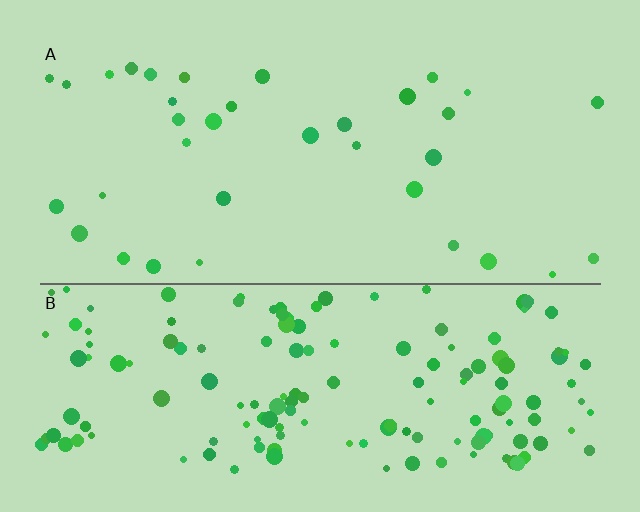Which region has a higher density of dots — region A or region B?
B (the bottom).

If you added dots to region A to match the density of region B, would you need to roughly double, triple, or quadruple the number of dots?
Approximately quadruple.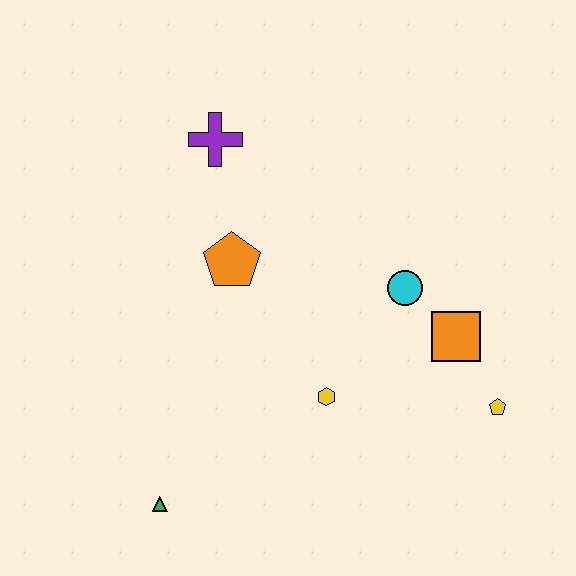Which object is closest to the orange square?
The cyan circle is closest to the orange square.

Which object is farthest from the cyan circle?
The green triangle is farthest from the cyan circle.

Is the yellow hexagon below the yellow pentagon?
No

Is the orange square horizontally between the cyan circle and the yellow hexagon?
No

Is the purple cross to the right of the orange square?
No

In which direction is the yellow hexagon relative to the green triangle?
The yellow hexagon is to the right of the green triangle.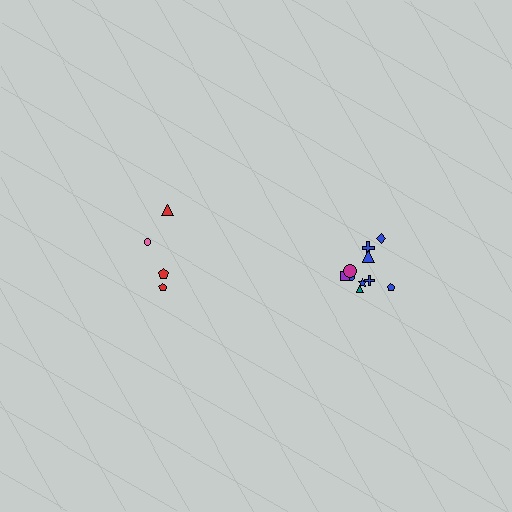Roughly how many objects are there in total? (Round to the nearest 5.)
Roughly 15 objects in total.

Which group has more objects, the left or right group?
The right group.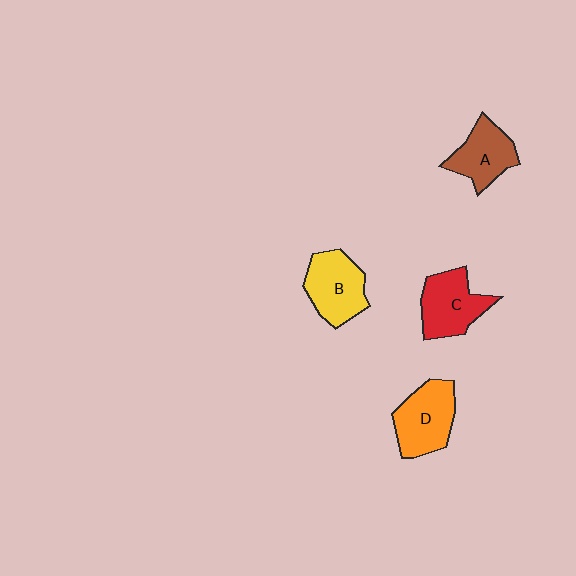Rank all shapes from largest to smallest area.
From largest to smallest: D (orange), B (yellow), C (red), A (brown).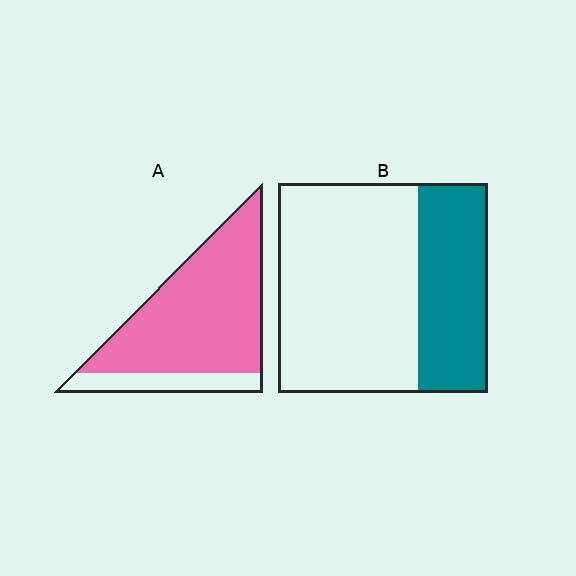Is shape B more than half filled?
No.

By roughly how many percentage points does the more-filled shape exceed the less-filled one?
By roughly 50 percentage points (A over B).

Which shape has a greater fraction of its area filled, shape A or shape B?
Shape A.